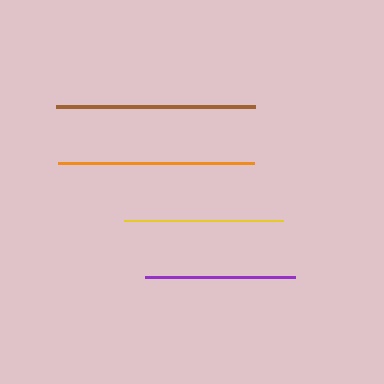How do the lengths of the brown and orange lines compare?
The brown and orange lines are approximately the same length.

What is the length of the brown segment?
The brown segment is approximately 199 pixels long.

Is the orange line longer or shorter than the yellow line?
The orange line is longer than the yellow line.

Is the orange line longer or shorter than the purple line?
The orange line is longer than the purple line.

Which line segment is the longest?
The brown line is the longest at approximately 199 pixels.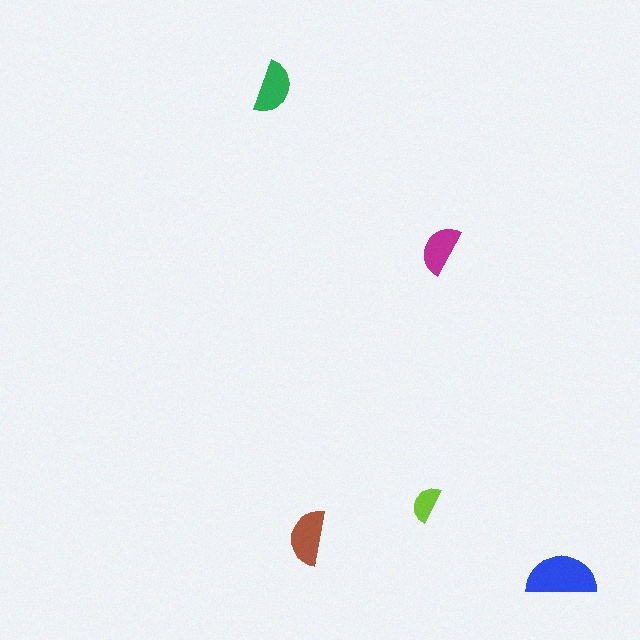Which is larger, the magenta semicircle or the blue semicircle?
The blue one.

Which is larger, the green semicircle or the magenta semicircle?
The green one.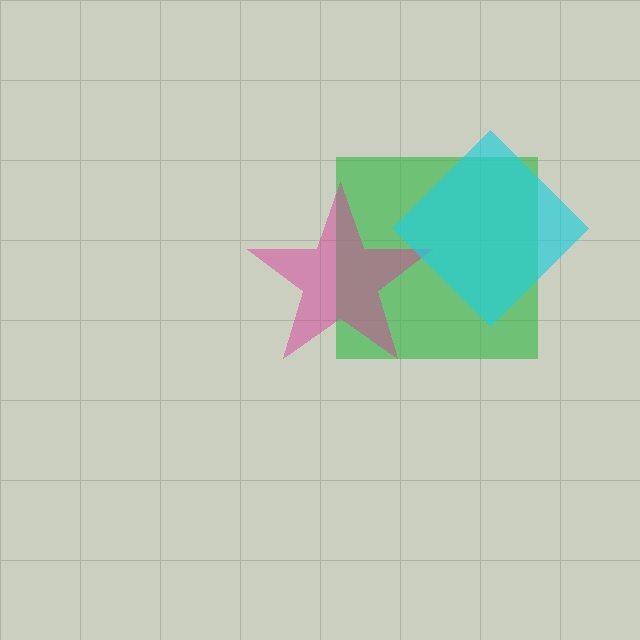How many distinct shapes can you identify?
There are 3 distinct shapes: a green square, a magenta star, a cyan diamond.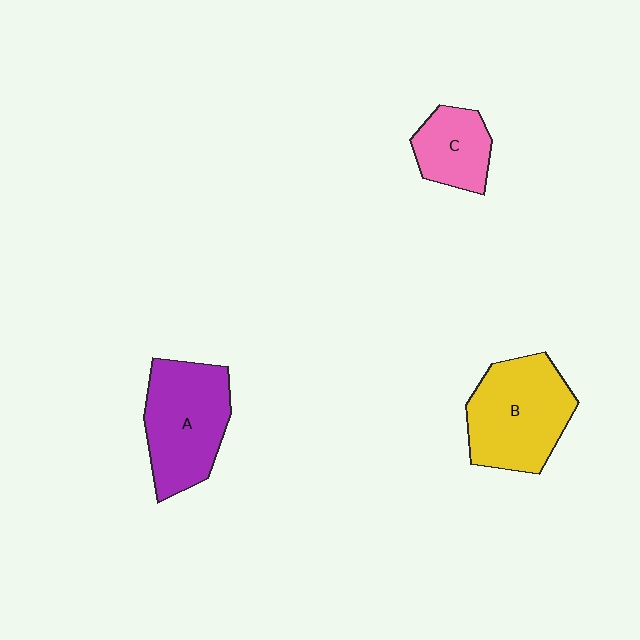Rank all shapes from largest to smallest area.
From largest to smallest: B (yellow), A (purple), C (pink).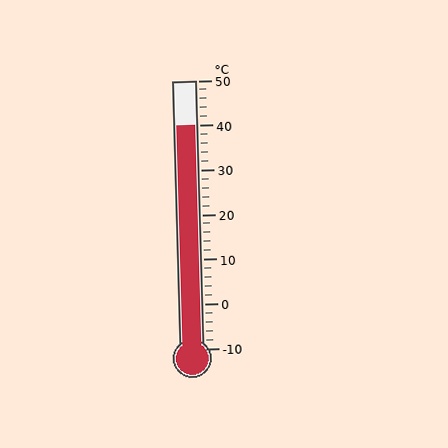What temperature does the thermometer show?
The thermometer shows approximately 40°C.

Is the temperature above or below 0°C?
The temperature is above 0°C.